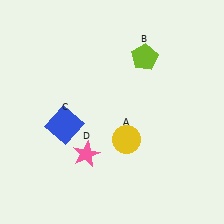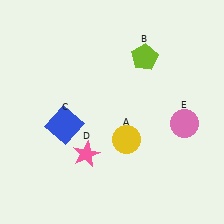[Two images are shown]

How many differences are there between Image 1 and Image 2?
There is 1 difference between the two images.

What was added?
A pink circle (E) was added in Image 2.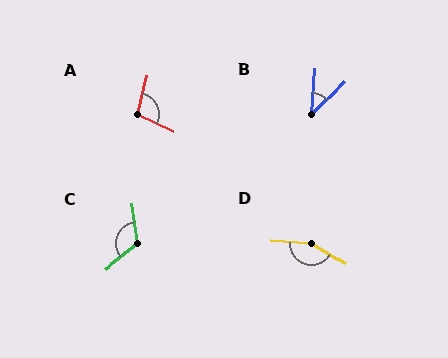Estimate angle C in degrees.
Approximately 119 degrees.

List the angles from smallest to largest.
B (43°), A (101°), C (119°), D (152°).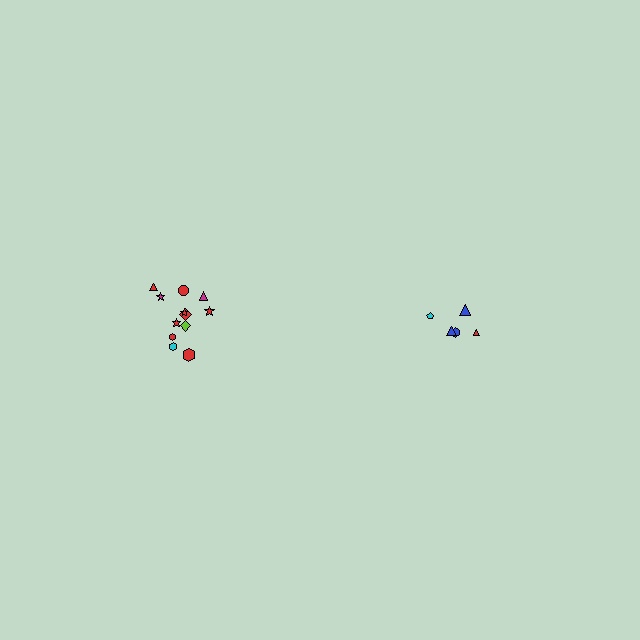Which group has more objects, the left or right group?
The left group.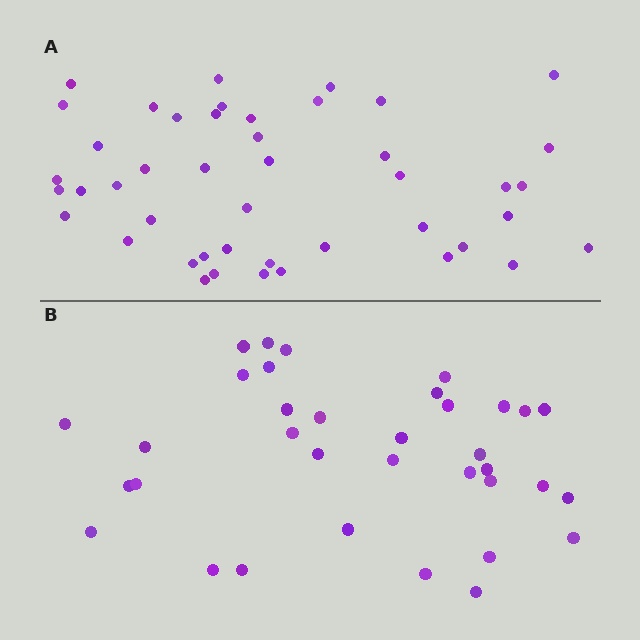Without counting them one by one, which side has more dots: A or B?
Region A (the top region) has more dots.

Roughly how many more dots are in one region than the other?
Region A has roughly 10 or so more dots than region B.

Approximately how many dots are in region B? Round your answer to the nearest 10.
About 40 dots. (The exact count is 35, which rounds to 40.)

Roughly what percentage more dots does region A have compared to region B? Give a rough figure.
About 30% more.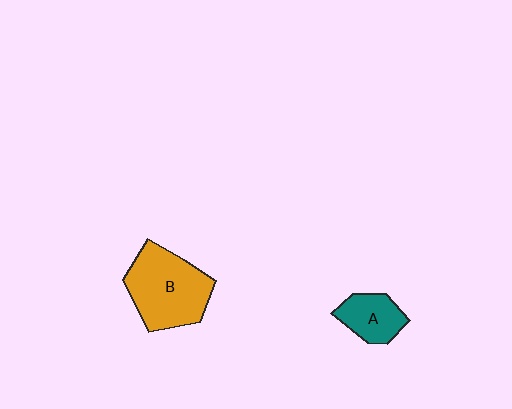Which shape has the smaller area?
Shape A (teal).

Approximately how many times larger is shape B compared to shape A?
Approximately 2.1 times.